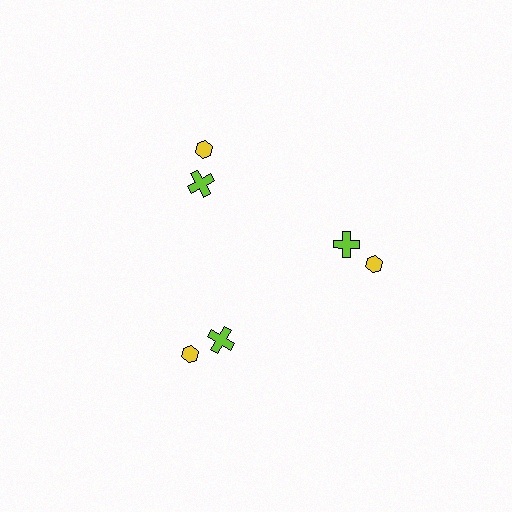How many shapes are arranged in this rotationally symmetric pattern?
There are 6 shapes, arranged in 3 groups of 2.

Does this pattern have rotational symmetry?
Yes, this pattern has 3-fold rotational symmetry. It looks the same after rotating 120 degrees around the center.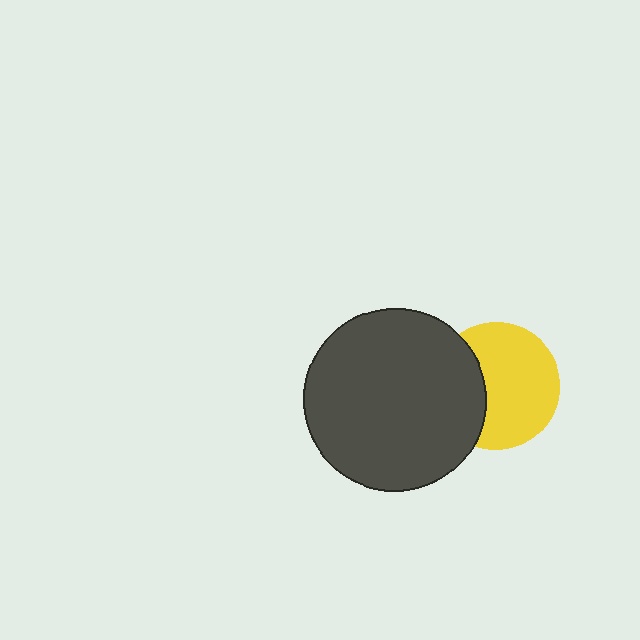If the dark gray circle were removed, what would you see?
You would see the complete yellow circle.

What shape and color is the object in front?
The object in front is a dark gray circle.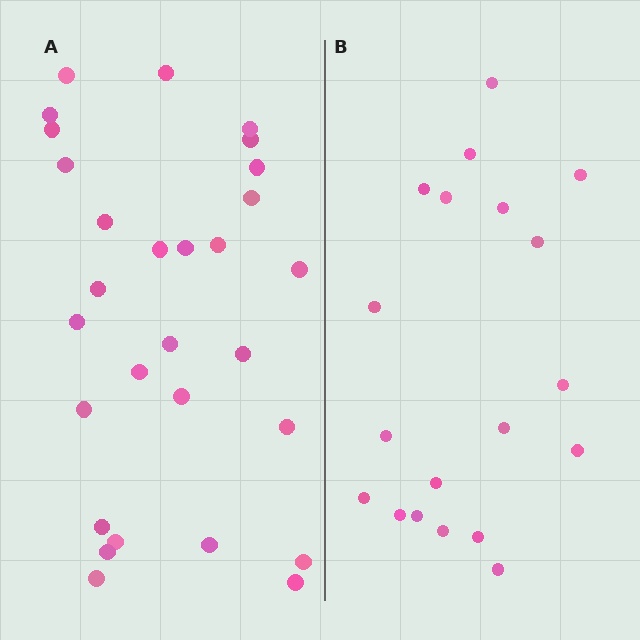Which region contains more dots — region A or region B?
Region A (the left region) has more dots.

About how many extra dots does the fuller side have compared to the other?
Region A has roughly 10 or so more dots than region B.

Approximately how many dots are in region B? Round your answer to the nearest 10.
About 20 dots. (The exact count is 19, which rounds to 20.)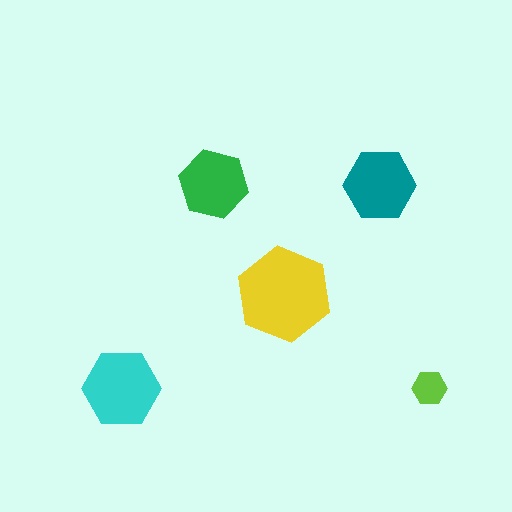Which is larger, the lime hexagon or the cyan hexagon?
The cyan one.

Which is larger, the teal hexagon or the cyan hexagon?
The cyan one.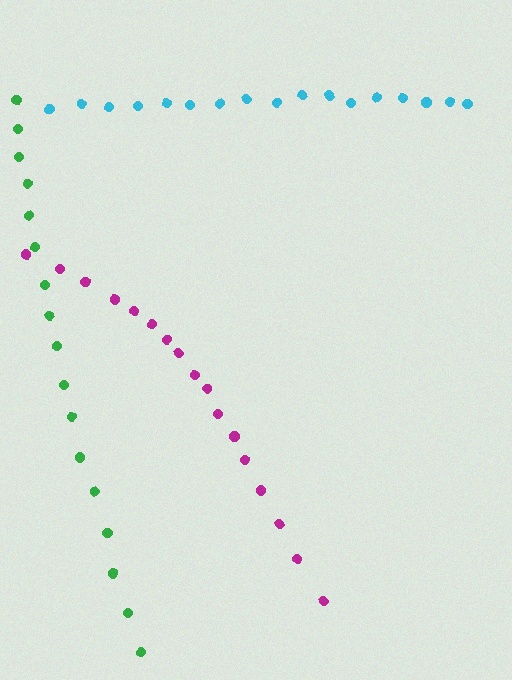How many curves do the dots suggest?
There are 3 distinct paths.